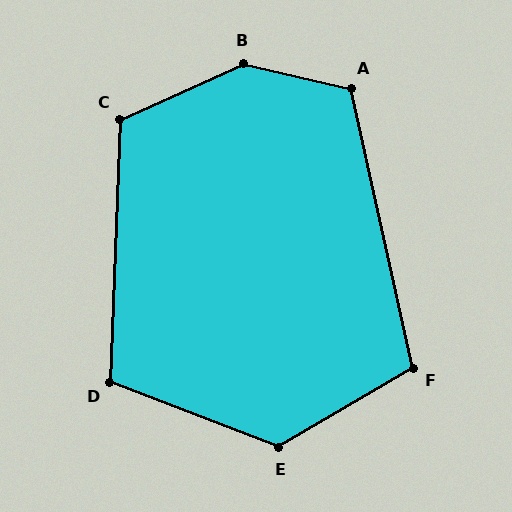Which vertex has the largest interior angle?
B, at approximately 143 degrees.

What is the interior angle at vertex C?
Approximately 116 degrees (obtuse).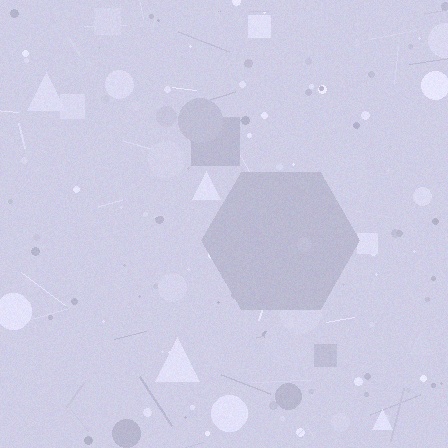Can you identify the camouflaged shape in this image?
The camouflaged shape is a hexagon.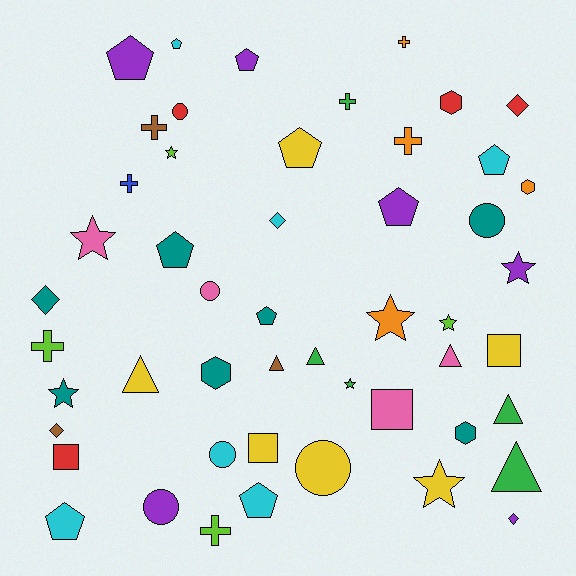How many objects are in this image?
There are 50 objects.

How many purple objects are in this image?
There are 6 purple objects.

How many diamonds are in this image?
There are 5 diamonds.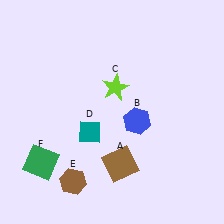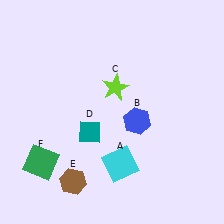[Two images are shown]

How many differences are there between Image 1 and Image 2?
There is 1 difference between the two images.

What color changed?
The square (A) changed from brown in Image 1 to cyan in Image 2.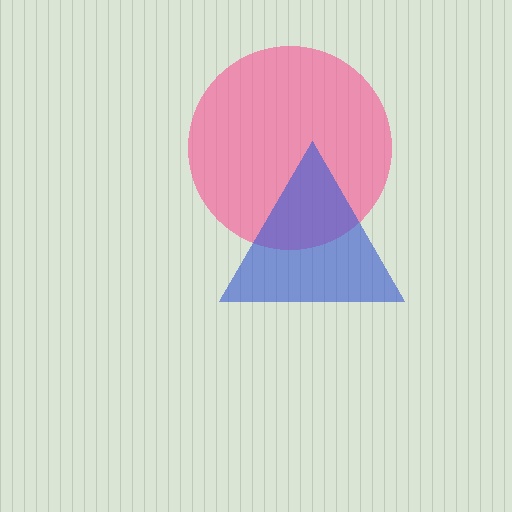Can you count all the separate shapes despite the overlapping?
Yes, there are 2 separate shapes.